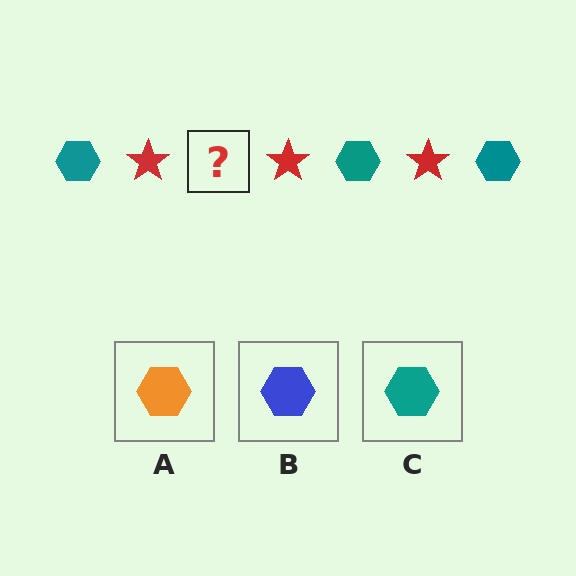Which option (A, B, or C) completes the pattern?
C.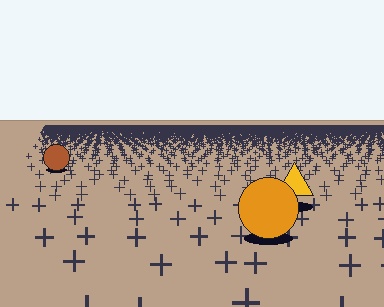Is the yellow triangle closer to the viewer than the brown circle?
Yes. The yellow triangle is closer — you can tell from the texture gradient: the ground texture is coarser near it.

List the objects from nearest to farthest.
From nearest to farthest: the orange circle, the yellow triangle, the brown circle.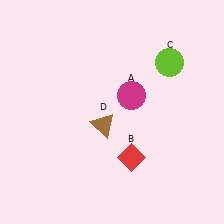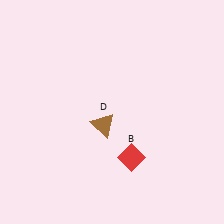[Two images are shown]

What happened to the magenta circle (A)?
The magenta circle (A) was removed in Image 2. It was in the top-right area of Image 1.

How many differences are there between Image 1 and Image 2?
There are 2 differences between the two images.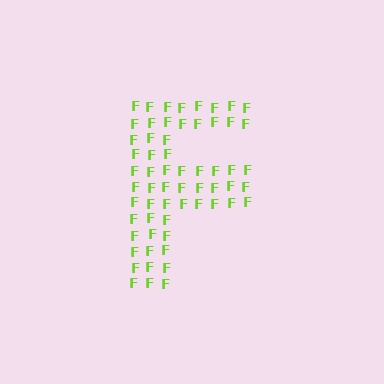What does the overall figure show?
The overall figure shows the letter F.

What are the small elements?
The small elements are letter F's.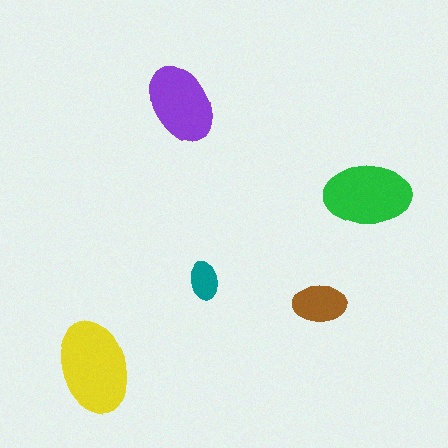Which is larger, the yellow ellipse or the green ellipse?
The yellow one.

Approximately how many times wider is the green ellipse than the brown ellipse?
About 1.5 times wider.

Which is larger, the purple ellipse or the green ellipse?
The green one.